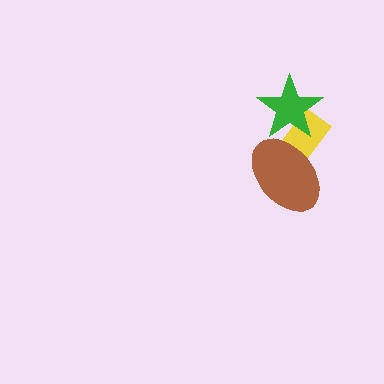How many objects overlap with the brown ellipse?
2 objects overlap with the brown ellipse.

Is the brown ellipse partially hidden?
No, no other shape covers it.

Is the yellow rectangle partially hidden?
Yes, it is partially covered by another shape.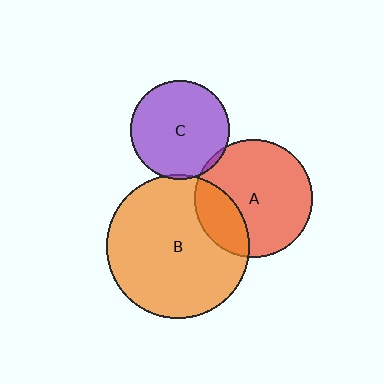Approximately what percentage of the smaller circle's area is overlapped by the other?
Approximately 25%.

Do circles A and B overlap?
Yes.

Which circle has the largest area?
Circle B (orange).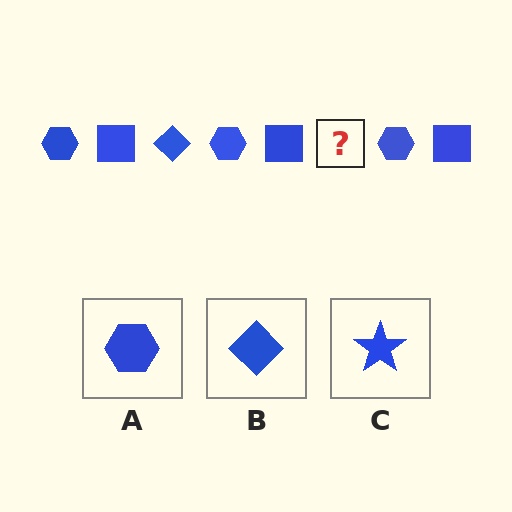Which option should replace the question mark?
Option B.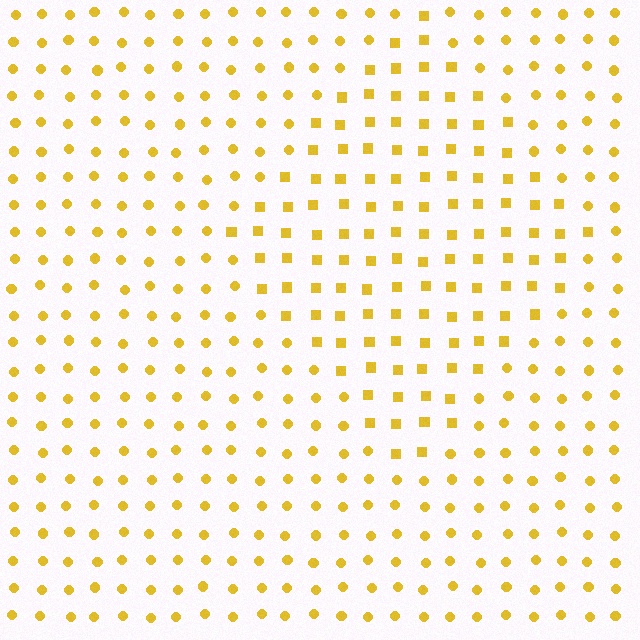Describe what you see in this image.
The image is filled with small yellow elements arranged in a uniform grid. A diamond-shaped region contains squares, while the surrounding area contains circles. The boundary is defined purely by the change in element shape.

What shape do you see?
I see a diamond.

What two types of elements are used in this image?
The image uses squares inside the diamond region and circles outside it.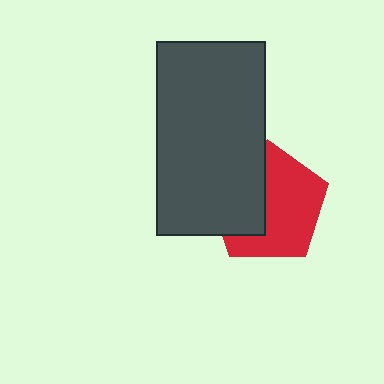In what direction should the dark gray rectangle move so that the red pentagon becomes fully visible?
The dark gray rectangle should move left. That is the shortest direction to clear the overlap and leave the red pentagon fully visible.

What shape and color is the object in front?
The object in front is a dark gray rectangle.